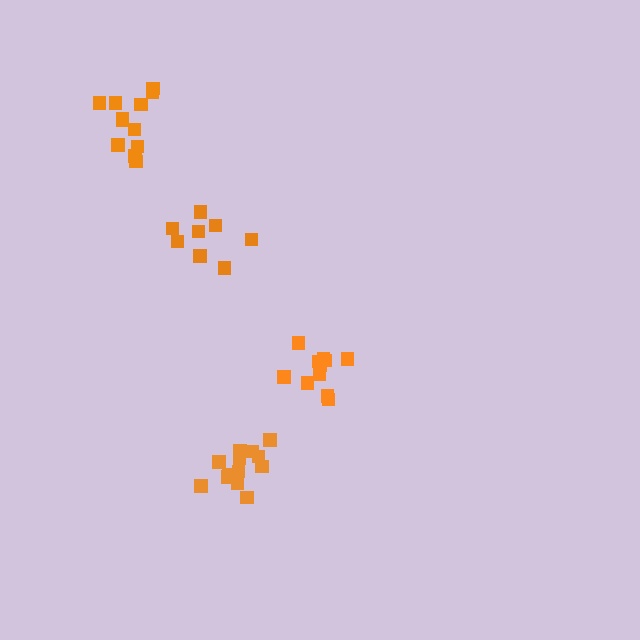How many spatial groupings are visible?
There are 4 spatial groupings.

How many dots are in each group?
Group 1: 11 dots, Group 2: 12 dots, Group 3: 13 dots, Group 4: 8 dots (44 total).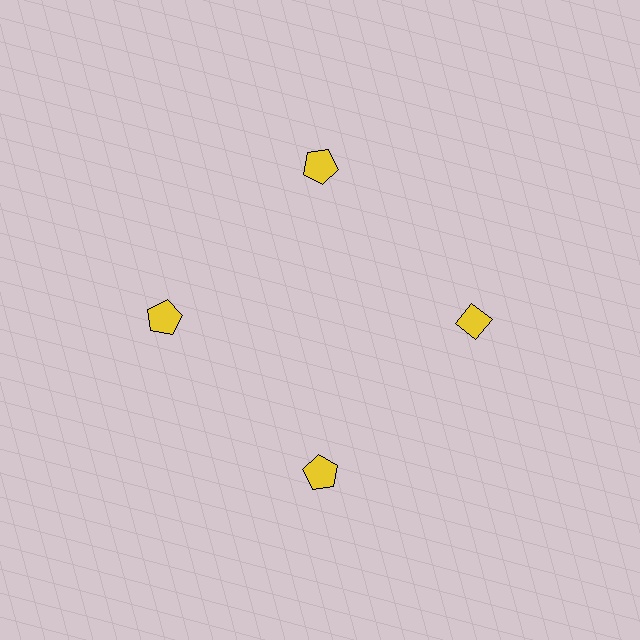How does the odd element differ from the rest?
It has a different shape: diamond instead of pentagon.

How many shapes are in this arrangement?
There are 4 shapes arranged in a ring pattern.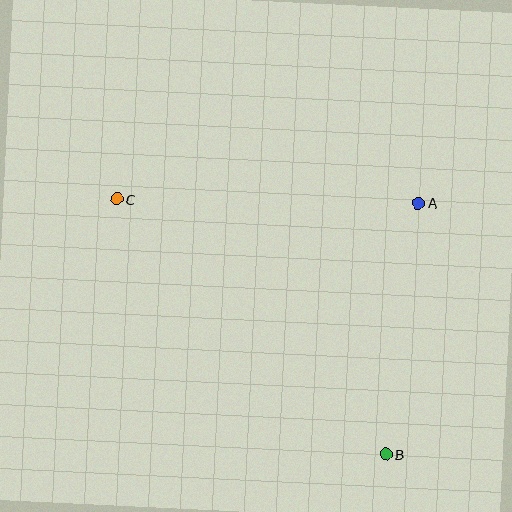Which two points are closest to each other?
Points A and B are closest to each other.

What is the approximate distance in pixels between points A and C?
The distance between A and C is approximately 302 pixels.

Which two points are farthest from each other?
Points B and C are farthest from each other.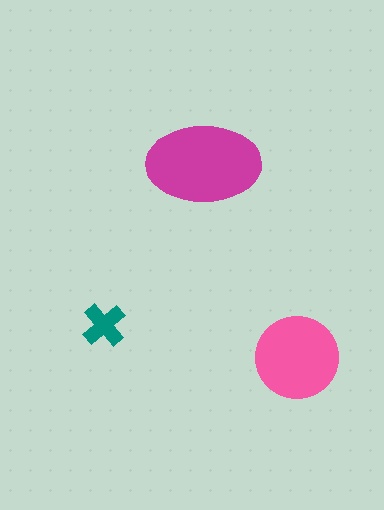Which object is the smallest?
The teal cross.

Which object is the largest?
The magenta ellipse.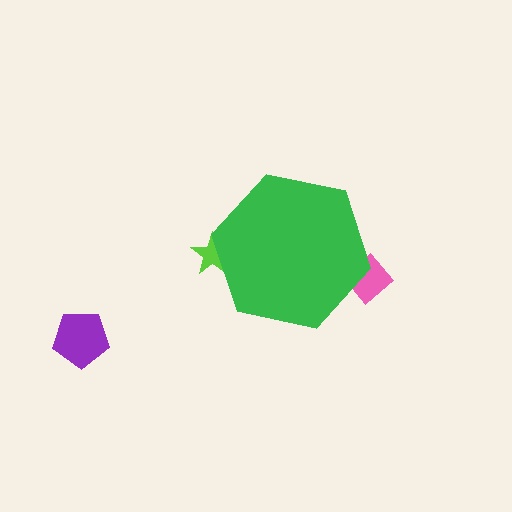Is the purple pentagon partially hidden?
No, the purple pentagon is fully visible.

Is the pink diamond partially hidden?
Yes, the pink diamond is partially hidden behind the green hexagon.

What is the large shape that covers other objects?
A green hexagon.